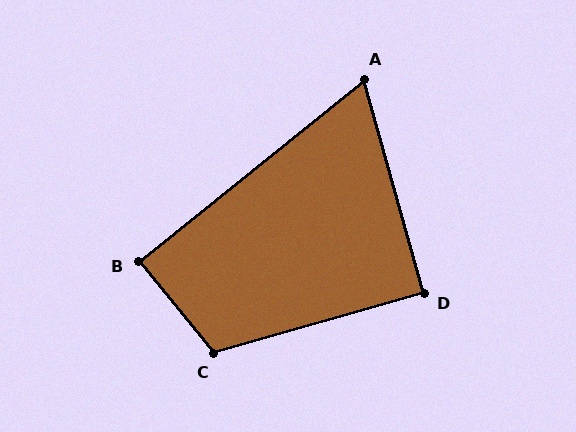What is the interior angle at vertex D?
Approximately 90 degrees (approximately right).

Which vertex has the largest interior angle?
C, at approximately 113 degrees.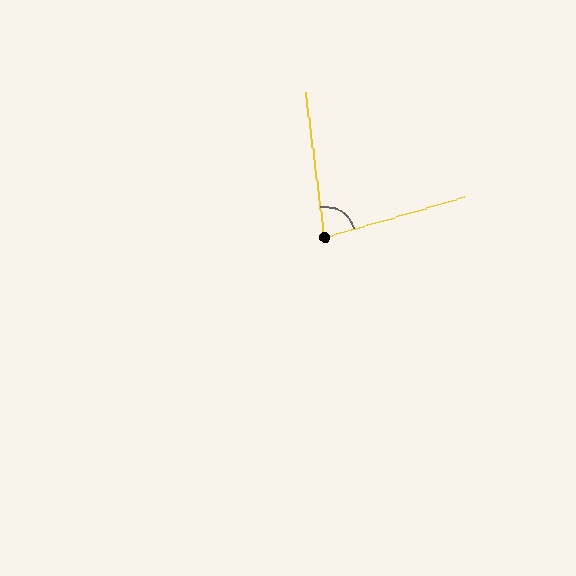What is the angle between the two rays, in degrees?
Approximately 81 degrees.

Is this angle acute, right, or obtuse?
It is acute.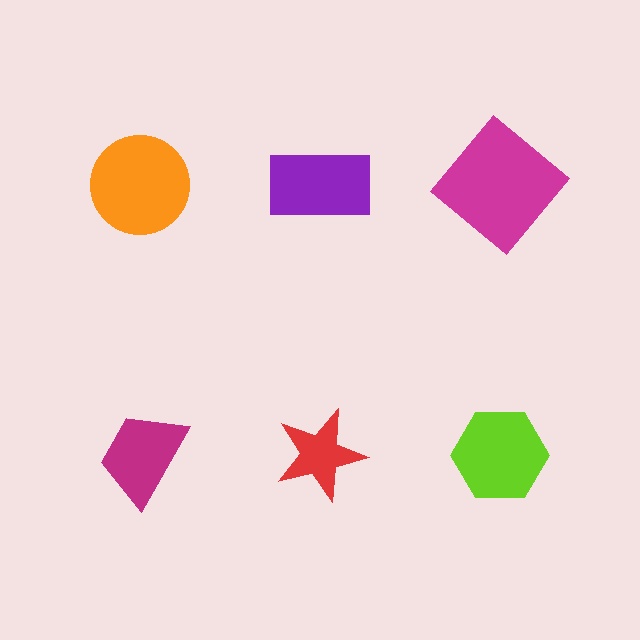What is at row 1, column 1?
An orange circle.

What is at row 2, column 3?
A lime hexagon.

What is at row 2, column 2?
A red star.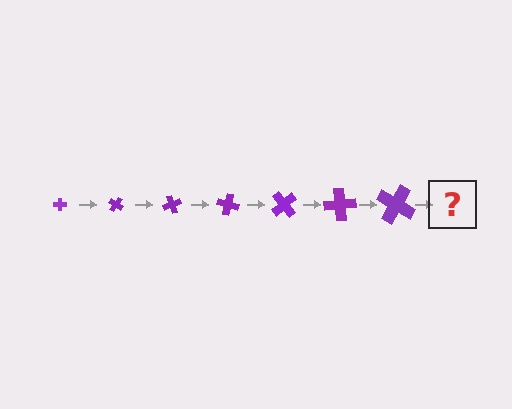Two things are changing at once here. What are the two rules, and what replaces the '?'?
The two rules are that the cross grows larger each step and it rotates 35 degrees each step. The '?' should be a cross, larger than the previous one and rotated 245 degrees from the start.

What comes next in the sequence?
The next element should be a cross, larger than the previous one and rotated 245 degrees from the start.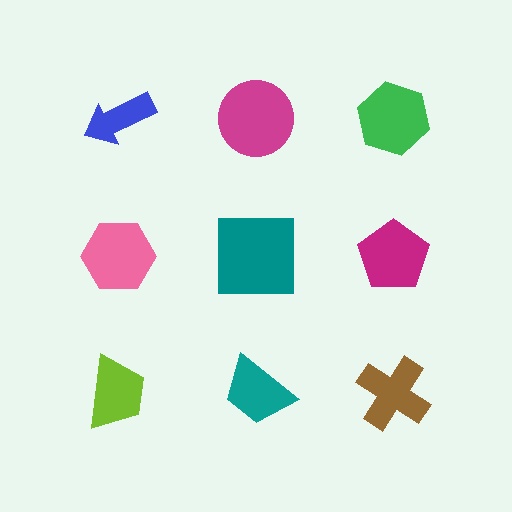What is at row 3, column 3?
A brown cross.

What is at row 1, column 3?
A green hexagon.